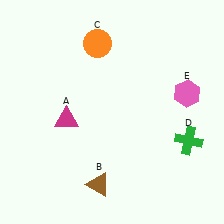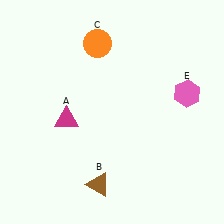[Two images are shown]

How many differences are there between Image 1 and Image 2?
There is 1 difference between the two images.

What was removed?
The green cross (D) was removed in Image 2.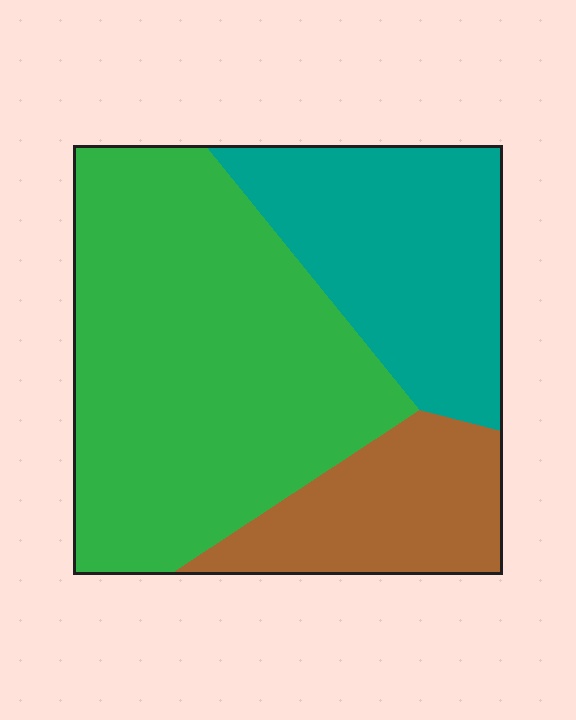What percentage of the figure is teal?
Teal takes up about one quarter (1/4) of the figure.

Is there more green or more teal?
Green.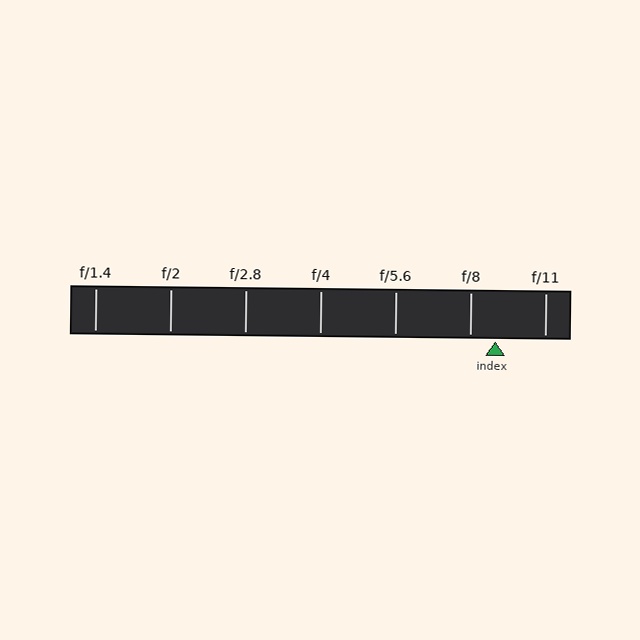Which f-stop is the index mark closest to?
The index mark is closest to f/8.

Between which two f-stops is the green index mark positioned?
The index mark is between f/8 and f/11.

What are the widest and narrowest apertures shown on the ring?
The widest aperture shown is f/1.4 and the narrowest is f/11.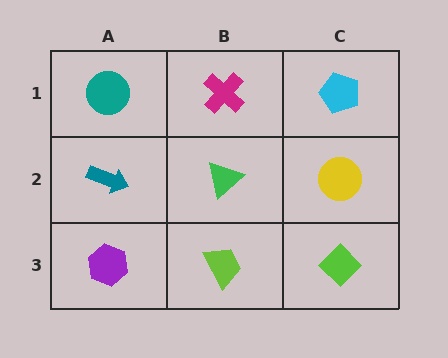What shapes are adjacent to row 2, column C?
A cyan pentagon (row 1, column C), a lime diamond (row 3, column C), a green triangle (row 2, column B).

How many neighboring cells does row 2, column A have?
3.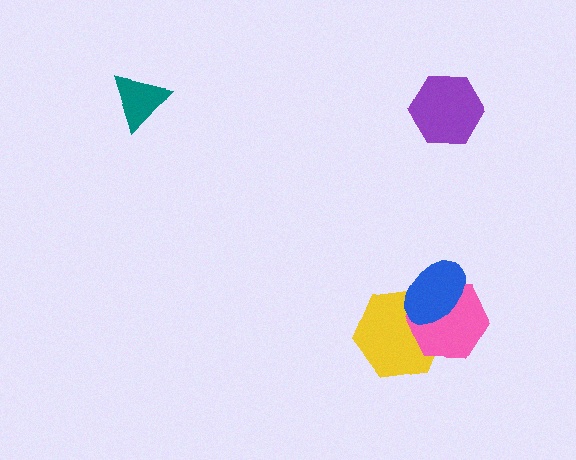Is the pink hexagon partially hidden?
Yes, it is partially covered by another shape.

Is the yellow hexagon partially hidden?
Yes, it is partially covered by another shape.